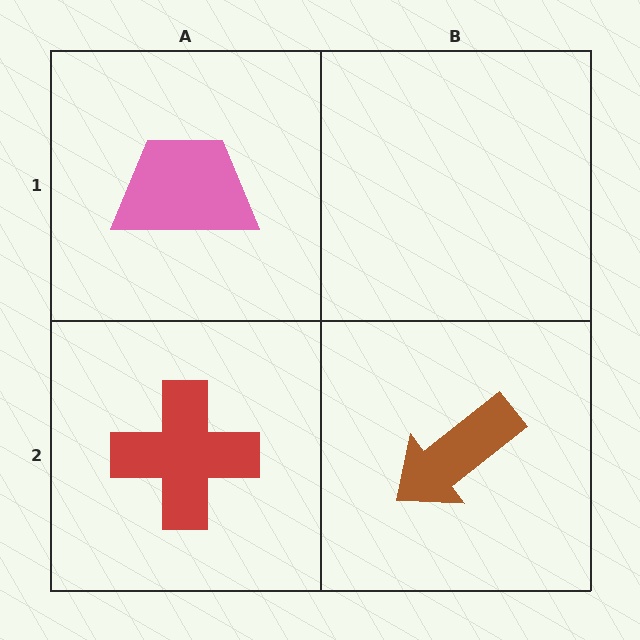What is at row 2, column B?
A brown arrow.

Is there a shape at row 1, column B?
No, that cell is empty.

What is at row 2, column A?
A red cross.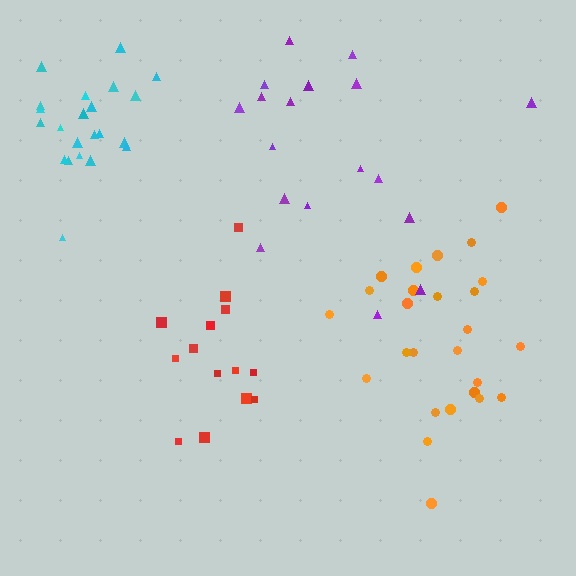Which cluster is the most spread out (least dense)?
Purple.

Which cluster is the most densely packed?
Cyan.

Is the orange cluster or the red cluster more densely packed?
Red.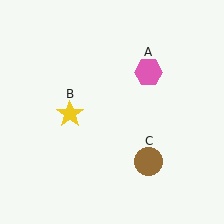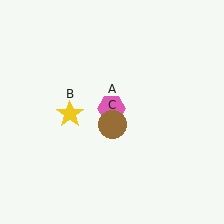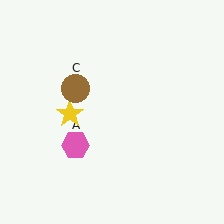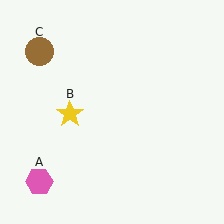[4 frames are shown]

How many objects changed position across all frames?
2 objects changed position: pink hexagon (object A), brown circle (object C).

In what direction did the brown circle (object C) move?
The brown circle (object C) moved up and to the left.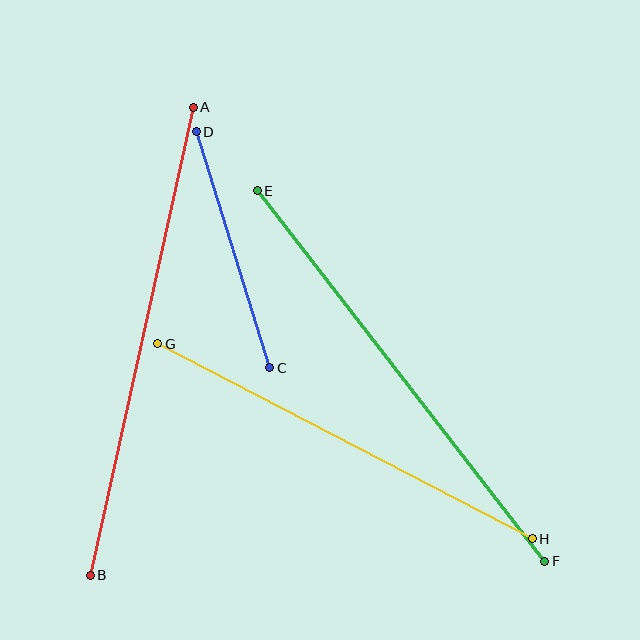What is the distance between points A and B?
The distance is approximately 479 pixels.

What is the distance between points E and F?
The distance is approximately 469 pixels.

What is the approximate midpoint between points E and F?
The midpoint is at approximately (401, 376) pixels.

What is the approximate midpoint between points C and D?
The midpoint is at approximately (233, 250) pixels.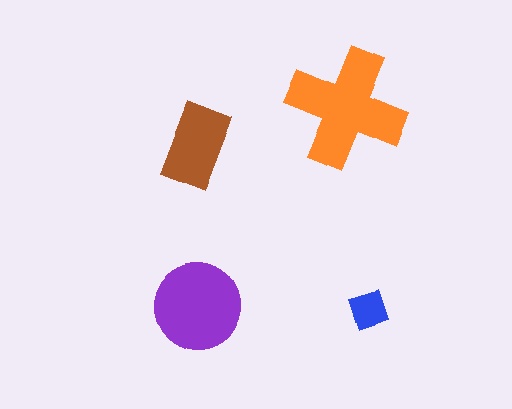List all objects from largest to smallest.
The orange cross, the purple circle, the brown rectangle, the blue diamond.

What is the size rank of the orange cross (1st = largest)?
1st.